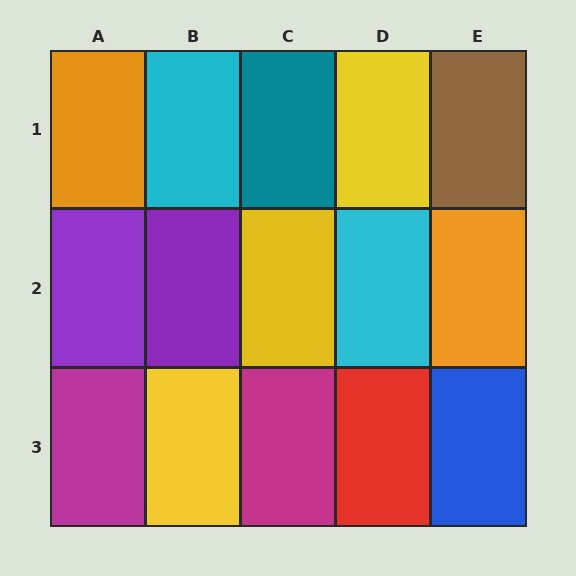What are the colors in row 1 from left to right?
Orange, cyan, teal, yellow, brown.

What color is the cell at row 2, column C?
Yellow.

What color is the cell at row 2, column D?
Cyan.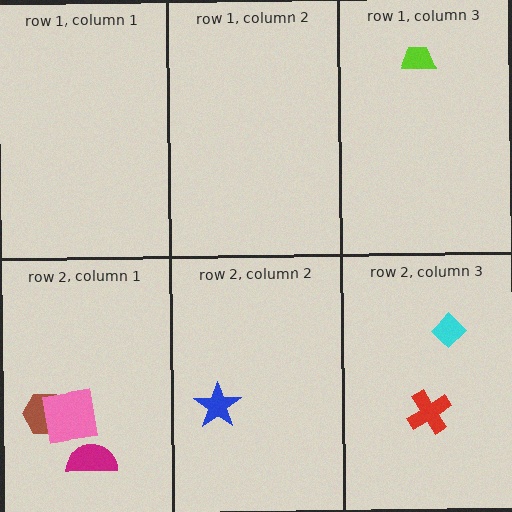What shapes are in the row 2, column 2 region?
The blue star.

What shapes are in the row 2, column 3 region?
The red cross, the cyan diamond.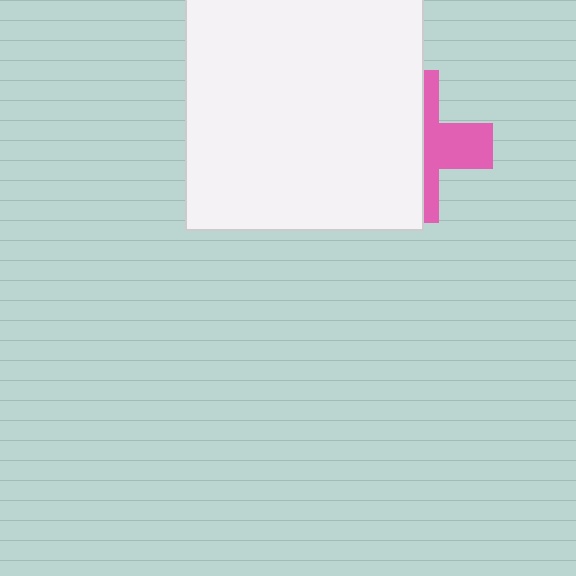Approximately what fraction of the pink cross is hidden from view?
Roughly 59% of the pink cross is hidden behind the white square.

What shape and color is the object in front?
The object in front is a white square.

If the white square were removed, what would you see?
You would see the complete pink cross.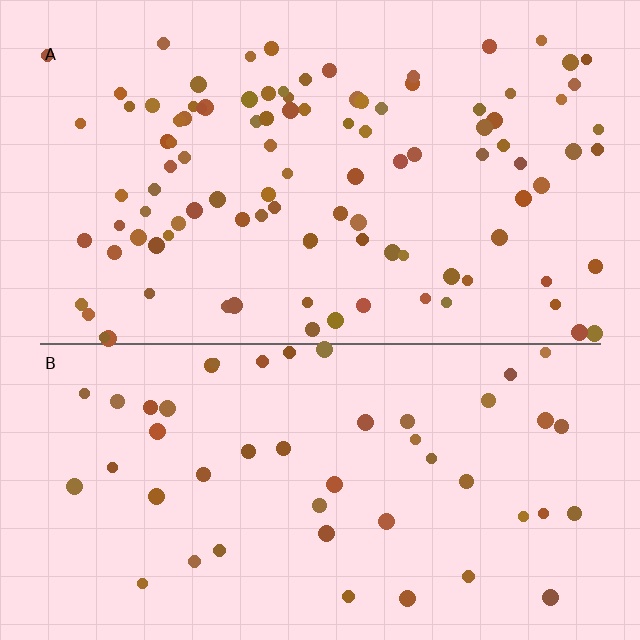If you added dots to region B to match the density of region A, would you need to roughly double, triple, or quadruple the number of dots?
Approximately double.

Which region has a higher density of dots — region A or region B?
A (the top).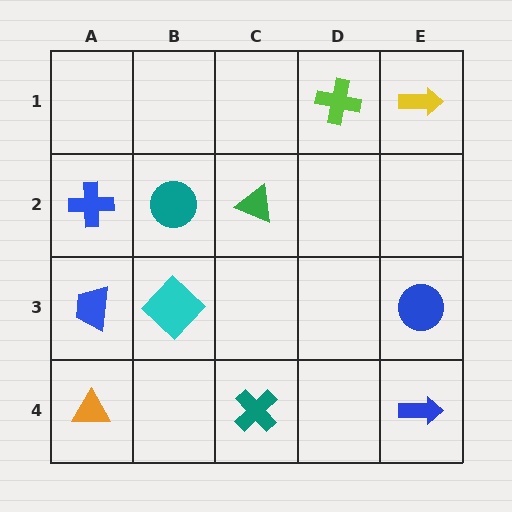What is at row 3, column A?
A blue trapezoid.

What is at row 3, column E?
A blue circle.